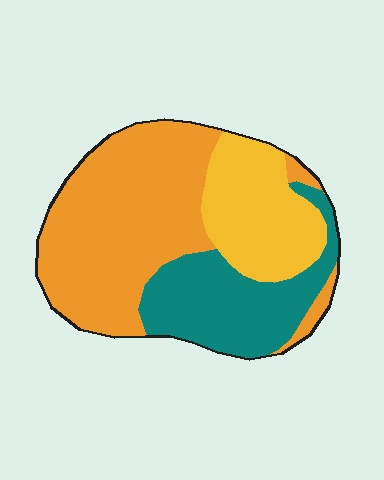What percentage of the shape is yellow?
Yellow takes up less than a quarter of the shape.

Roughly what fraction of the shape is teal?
Teal takes up about one quarter (1/4) of the shape.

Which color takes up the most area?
Orange, at roughly 50%.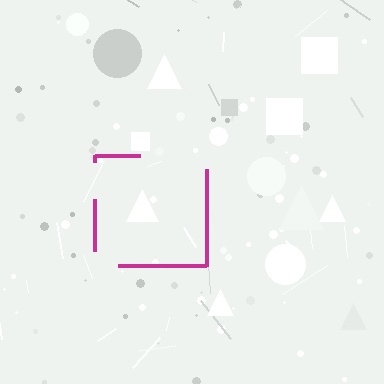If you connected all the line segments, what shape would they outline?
They would outline a square.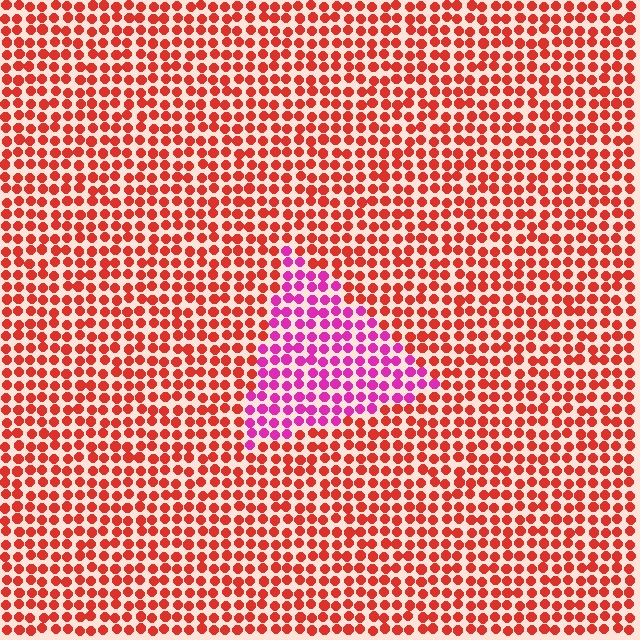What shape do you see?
I see a triangle.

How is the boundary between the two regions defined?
The boundary is defined purely by a slight shift in hue (about 49 degrees). Spacing, size, and orientation are identical on both sides.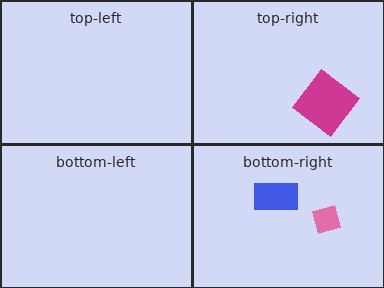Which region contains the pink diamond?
The bottom-right region.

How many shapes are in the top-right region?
1.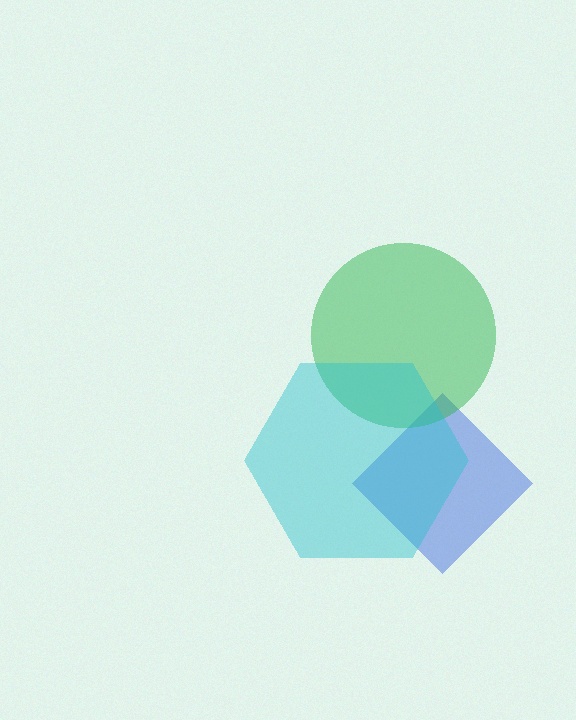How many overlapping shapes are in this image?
There are 3 overlapping shapes in the image.